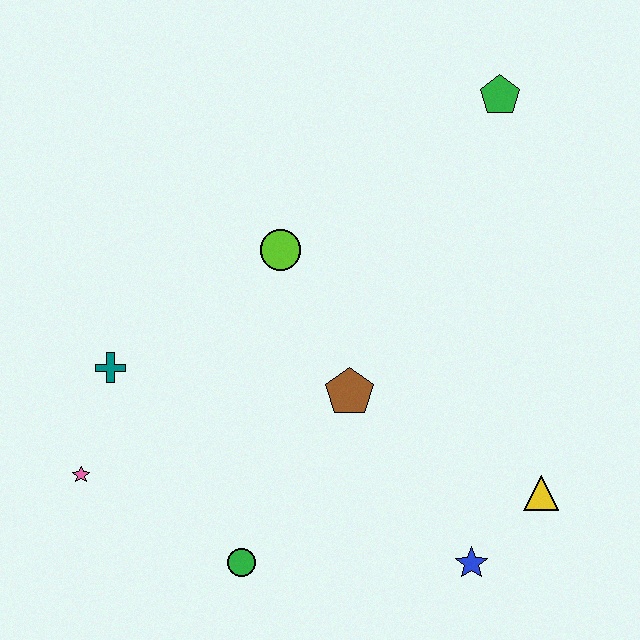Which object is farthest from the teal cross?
The green pentagon is farthest from the teal cross.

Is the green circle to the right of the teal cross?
Yes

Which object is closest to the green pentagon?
The lime circle is closest to the green pentagon.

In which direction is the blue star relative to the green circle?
The blue star is to the right of the green circle.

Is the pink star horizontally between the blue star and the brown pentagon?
No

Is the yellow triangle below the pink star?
Yes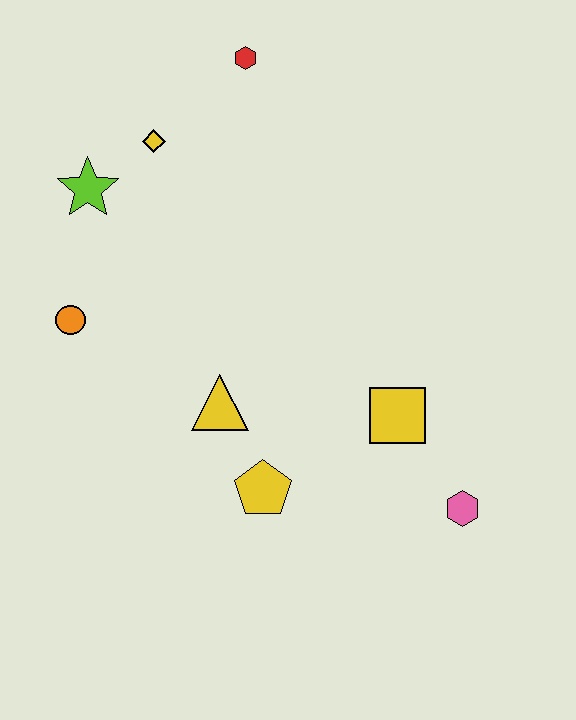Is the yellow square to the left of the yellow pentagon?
No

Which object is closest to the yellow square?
The pink hexagon is closest to the yellow square.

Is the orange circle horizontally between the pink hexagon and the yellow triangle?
No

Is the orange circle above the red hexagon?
No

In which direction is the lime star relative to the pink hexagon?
The lime star is to the left of the pink hexagon.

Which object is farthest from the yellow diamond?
The pink hexagon is farthest from the yellow diamond.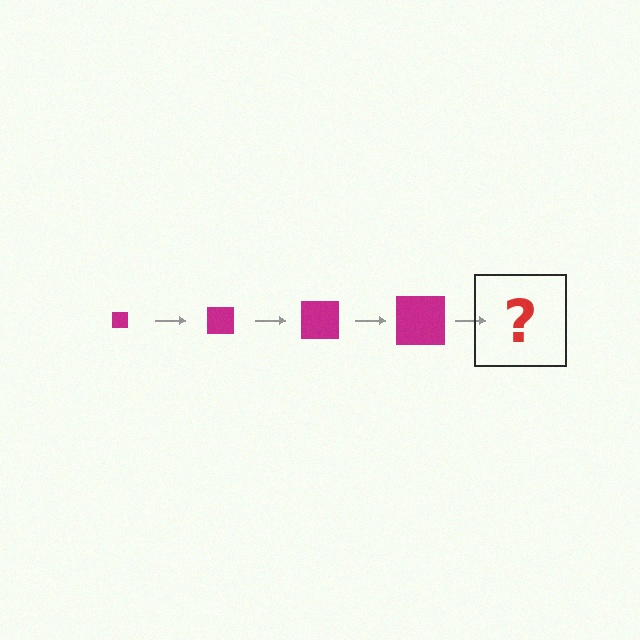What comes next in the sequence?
The next element should be a magenta square, larger than the previous one.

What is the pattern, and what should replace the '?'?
The pattern is that the square gets progressively larger each step. The '?' should be a magenta square, larger than the previous one.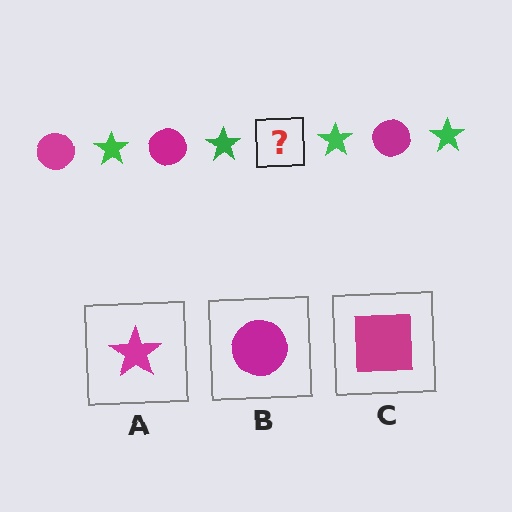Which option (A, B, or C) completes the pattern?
B.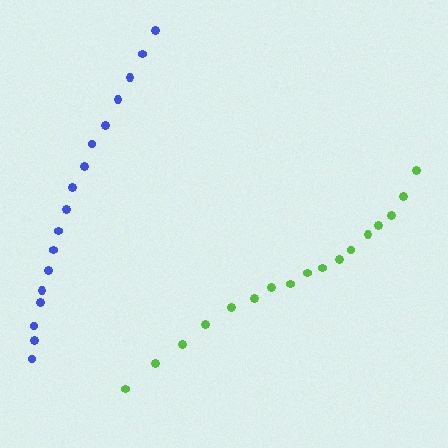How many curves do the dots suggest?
There are 2 distinct paths.